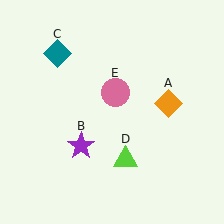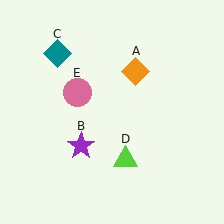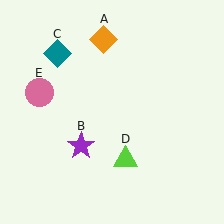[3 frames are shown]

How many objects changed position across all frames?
2 objects changed position: orange diamond (object A), pink circle (object E).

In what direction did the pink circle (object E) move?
The pink circle (object E) moved left.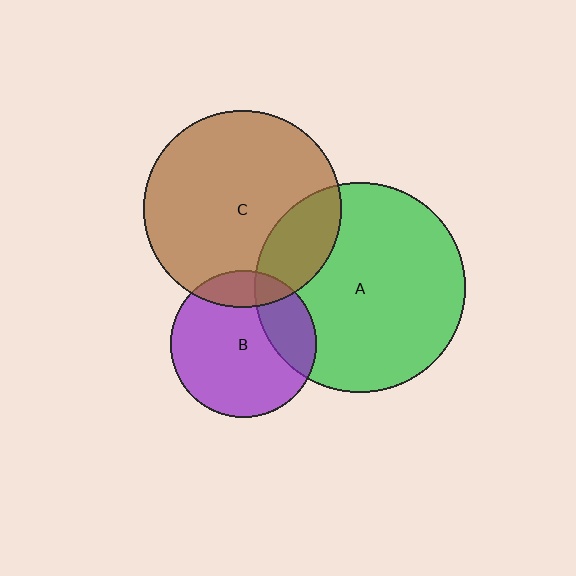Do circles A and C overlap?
Yes.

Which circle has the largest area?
Circle A (green).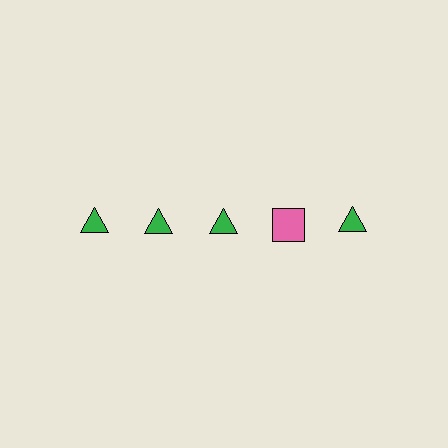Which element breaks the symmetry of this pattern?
The pink square in the top row, second from right column breaks the symmetry. All other shapes are green triangles.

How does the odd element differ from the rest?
It differs in both color (pink instead of green) and shape (square instead of triangle).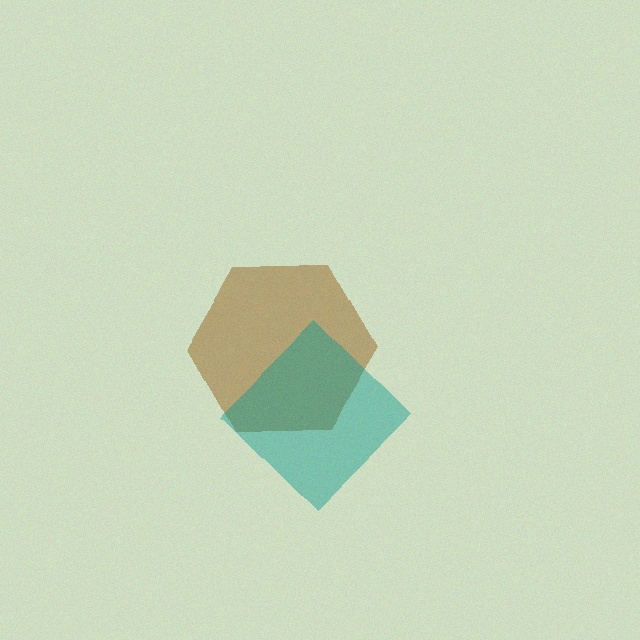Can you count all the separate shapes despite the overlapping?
Yes, there are 2 separate shapes.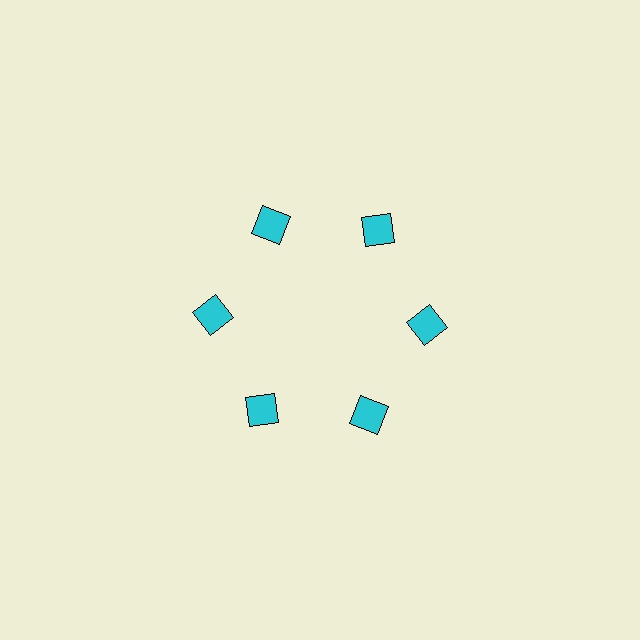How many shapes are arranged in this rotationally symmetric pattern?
There are 6 shapes, arranged in 6 groups of 1.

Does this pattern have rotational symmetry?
Yes, this pattern has 6-fold rotational symmetry. It looks the same after rotating 60 degrees around the center.